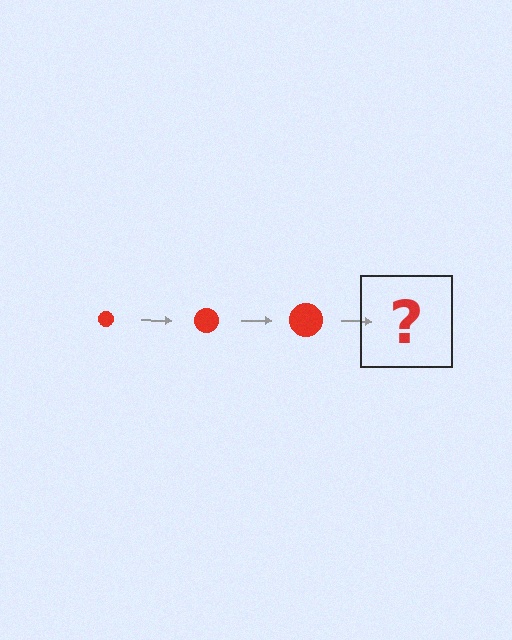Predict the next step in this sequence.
The next step is a red circle, larger than the previous one.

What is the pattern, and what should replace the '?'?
The pattern is that the circle gets progressively larger each step. The '?' should be a red circle, larger than the previous one.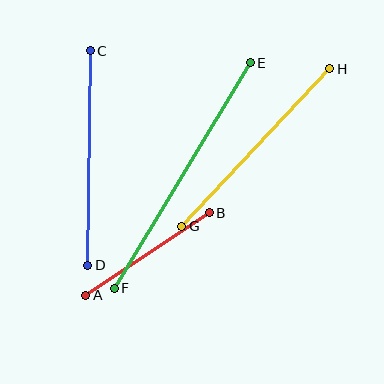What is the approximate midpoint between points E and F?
The midpoint is at approximately (182, 176) pixels.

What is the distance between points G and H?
The distance is approximately 216 pixels.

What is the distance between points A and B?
The distance is approximately 148 pixels.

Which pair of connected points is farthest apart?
Points E and F are farthest apart.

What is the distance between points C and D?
The distance is approximately 214 pixels.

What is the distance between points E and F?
The distance is approximately 263 pixels.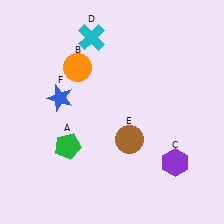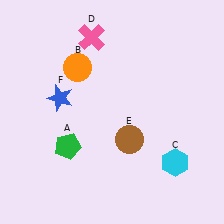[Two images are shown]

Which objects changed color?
C changed from purple to cyan. D changed from cyan to pink.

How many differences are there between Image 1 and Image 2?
There are 2 differences between the two images.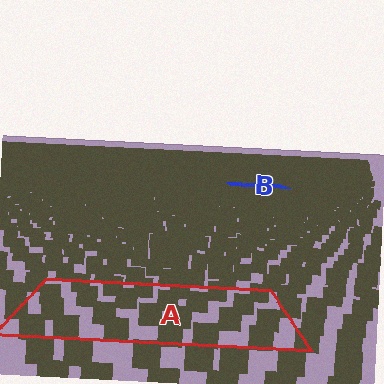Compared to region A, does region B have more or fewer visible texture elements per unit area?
Region B has more texture elements per unit area — they are packed more densely because it is farther away.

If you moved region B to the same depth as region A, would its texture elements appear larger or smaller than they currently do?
They would appear larger. At a closer depth, the same texture elements are projected at a bigger on-screen size.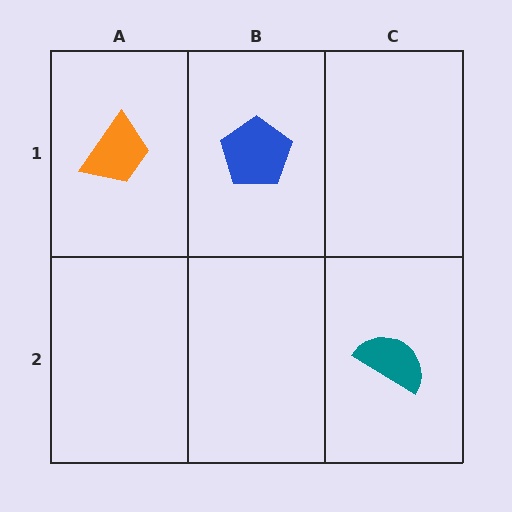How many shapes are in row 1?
2 shapes.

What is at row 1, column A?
An orange trapezoid.